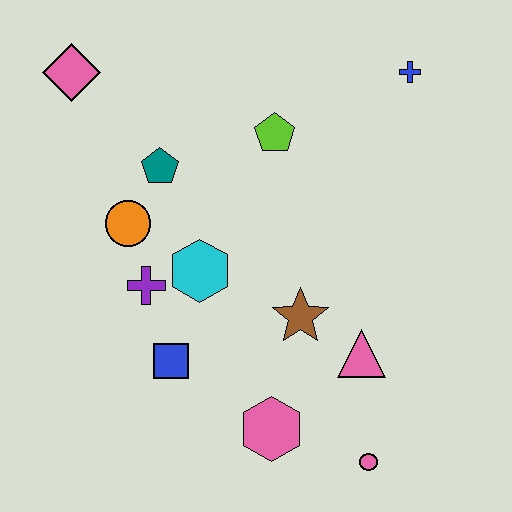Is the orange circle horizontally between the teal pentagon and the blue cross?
No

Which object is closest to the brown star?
The pink triangle is closest to the brown star.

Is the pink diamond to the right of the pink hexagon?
No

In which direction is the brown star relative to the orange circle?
The brown star is to the right of the orange circle.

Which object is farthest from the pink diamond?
The pink circle is farthest from the pink diamond.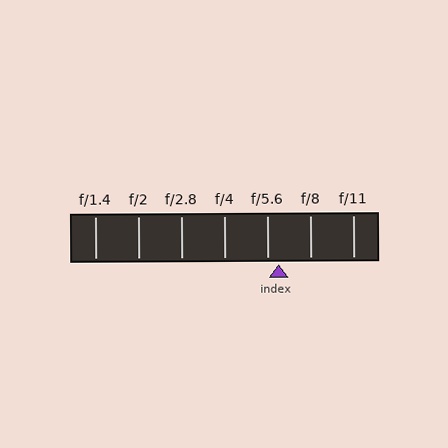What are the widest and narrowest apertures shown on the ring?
The widest aperture shown is f/1.4 and the narrowest is f/11.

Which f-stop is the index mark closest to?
The index mark is closest to f/5.6.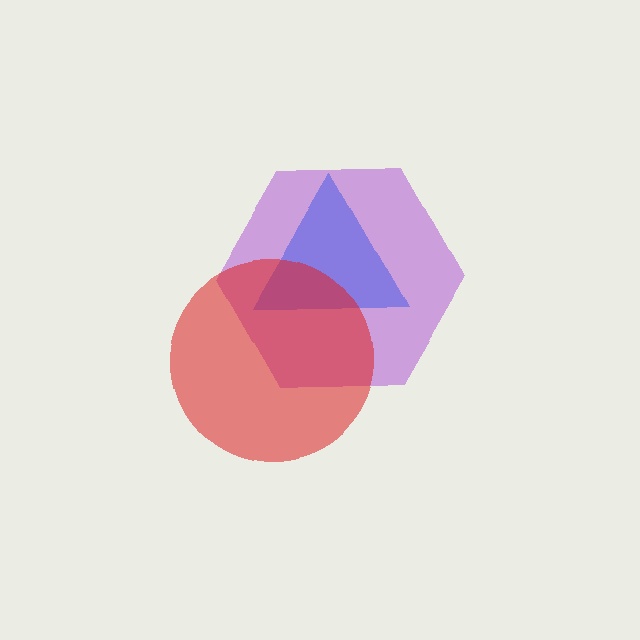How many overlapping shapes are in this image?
There are 3 overlapping shapes in the image.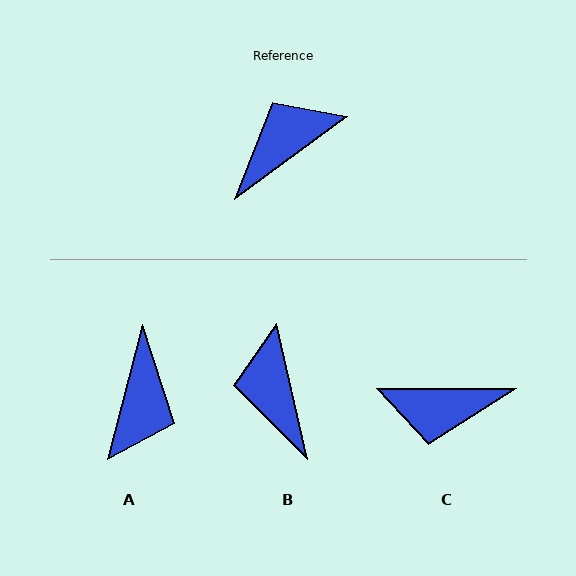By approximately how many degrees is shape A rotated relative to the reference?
Approximately 141 degrees clockwise.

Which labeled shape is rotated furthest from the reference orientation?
C, about 144 degrees away.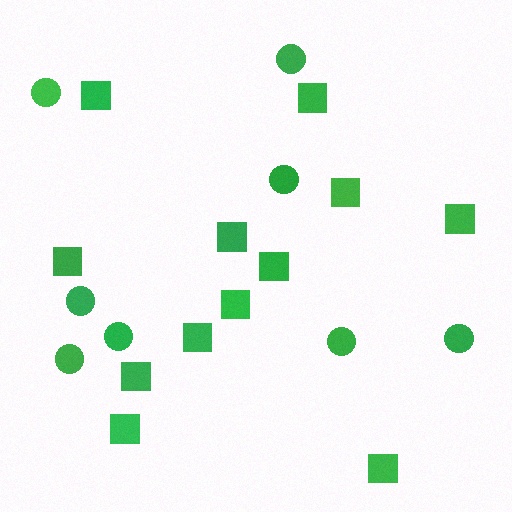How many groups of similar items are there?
There are 2 groups: one group of circles (8) and one group of squares (12).